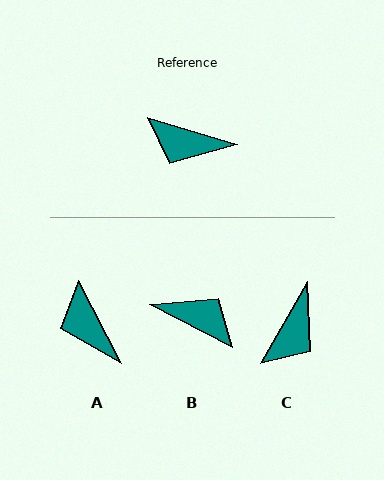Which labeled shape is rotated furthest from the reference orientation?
B, about 170 degrees away.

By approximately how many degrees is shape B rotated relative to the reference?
Approximately 170 degrees counter-clockwise.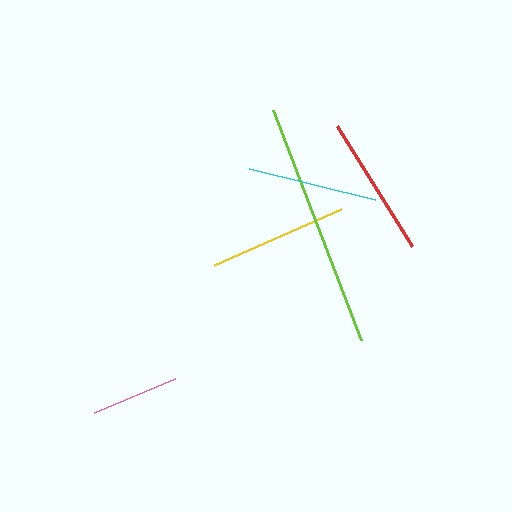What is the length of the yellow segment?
The yellow segment is approximately 139 pixels long.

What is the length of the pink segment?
The pink segment is approximately 87 pixels long.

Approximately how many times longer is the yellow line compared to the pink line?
The yellow line is approximately 1.6 times the length of the pink line.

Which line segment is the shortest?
The pink line is the shortest at approximately 87 pixels.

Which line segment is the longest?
The lime line is the longest at approximately 246 pixels.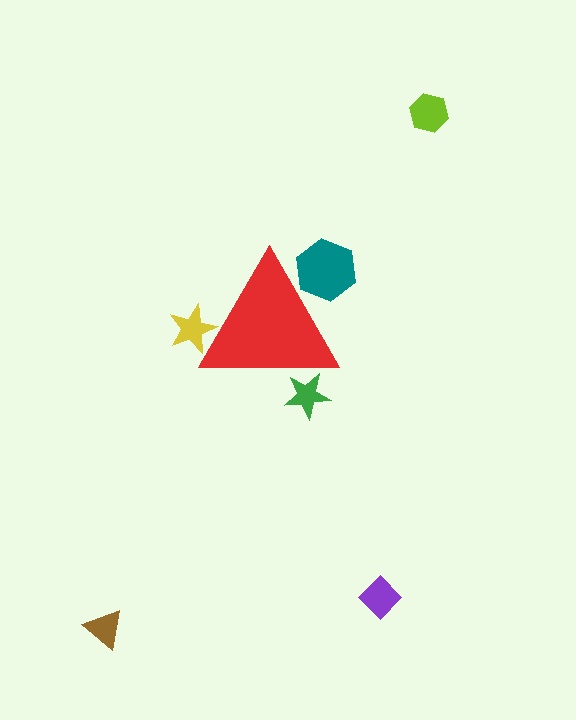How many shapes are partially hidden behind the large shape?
3 shapes are partially hidden.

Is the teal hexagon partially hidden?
Yes, the teal hexagon is partially hidden behind the red triangle.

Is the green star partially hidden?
Yes, the green star is partially hidden behind the red triangle.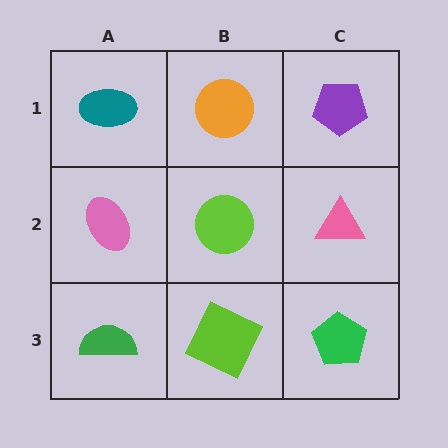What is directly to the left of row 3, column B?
A green semicircle.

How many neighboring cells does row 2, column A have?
3.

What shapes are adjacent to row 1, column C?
A pink triangle (row 2, column C), an orange circle (row 1, column B).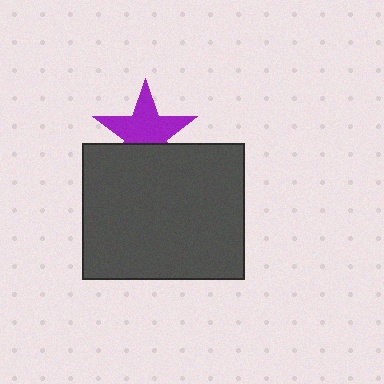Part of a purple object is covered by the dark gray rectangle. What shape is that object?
It is a star.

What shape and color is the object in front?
The object in front is a dark gray rectangle.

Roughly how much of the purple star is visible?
Most of it is visible (roughly 66%).